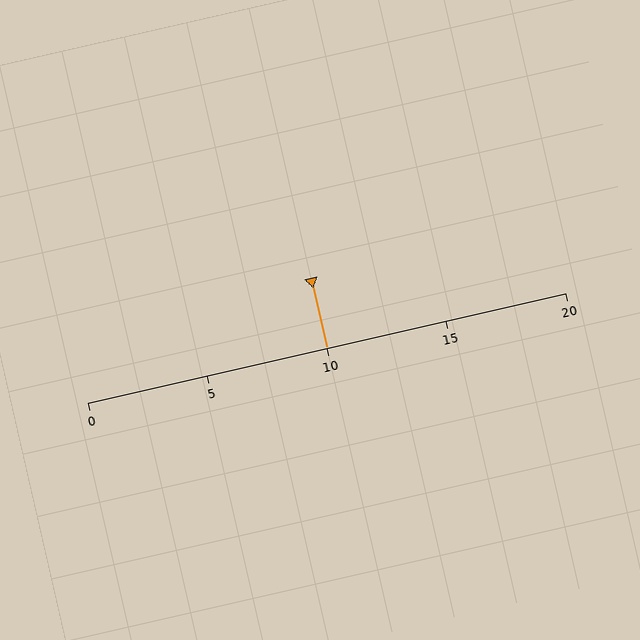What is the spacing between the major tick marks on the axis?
The major ticks are spaced 5 apart.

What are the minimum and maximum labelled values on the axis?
The axis runs from 0 to 20.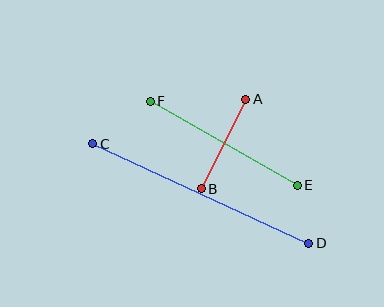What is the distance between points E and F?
The distance is approximately 169 pixels.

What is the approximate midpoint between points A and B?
The midpoint is at approximately (224, 144) pixels.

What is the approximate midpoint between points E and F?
The midpoint is at approximately (224, 143) pixels.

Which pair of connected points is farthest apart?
Points C and D are farthest apart.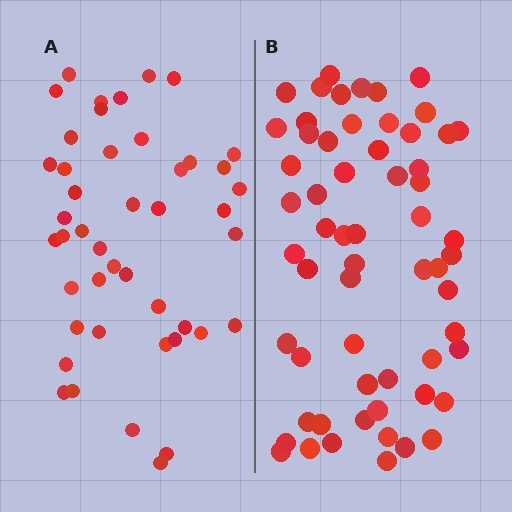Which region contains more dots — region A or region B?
Region B (the right region) has more dots.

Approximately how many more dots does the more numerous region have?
Region B has approximately 15 more dots than region A.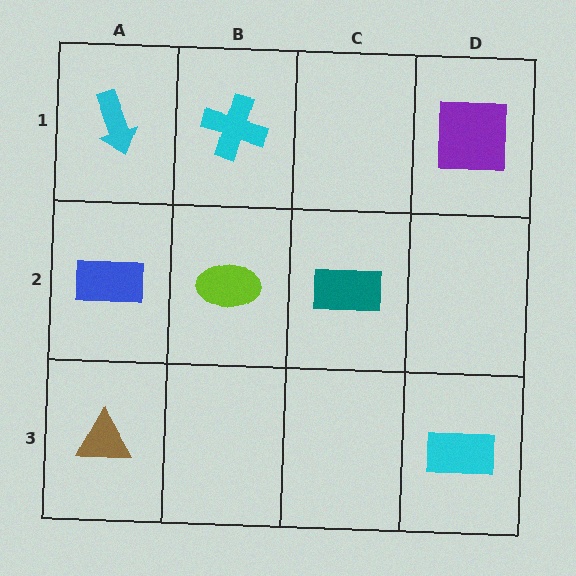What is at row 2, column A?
A blue rectangle.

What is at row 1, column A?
A cyan arrow.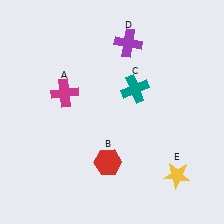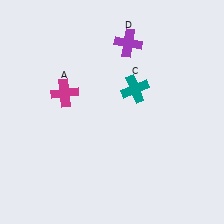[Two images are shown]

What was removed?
The red hexagon (B), the yellow star (E) were removed in Image 2.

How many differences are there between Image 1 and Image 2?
There are 2 differences between the two images.